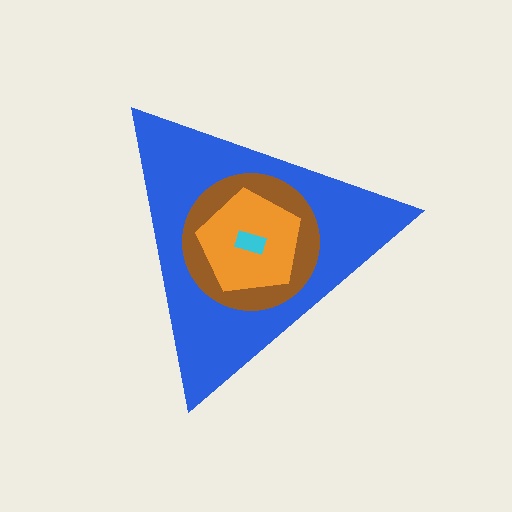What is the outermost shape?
The blue triangle.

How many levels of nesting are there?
4.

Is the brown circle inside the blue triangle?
Yes.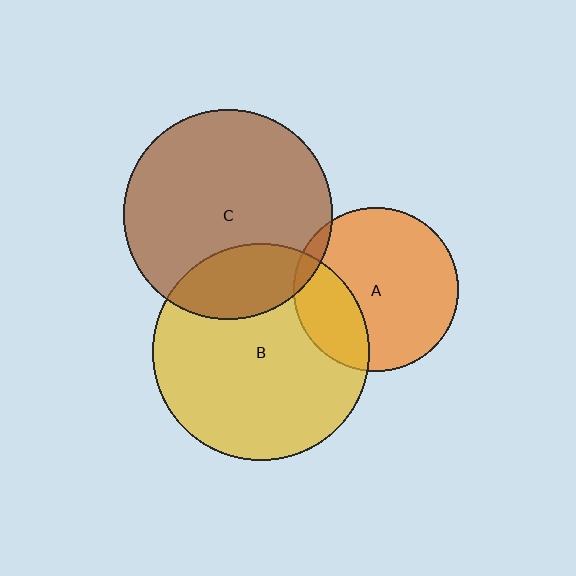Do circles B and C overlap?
Yes.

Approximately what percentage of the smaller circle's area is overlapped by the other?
Approximately 25%.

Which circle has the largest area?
Circle B (yellow).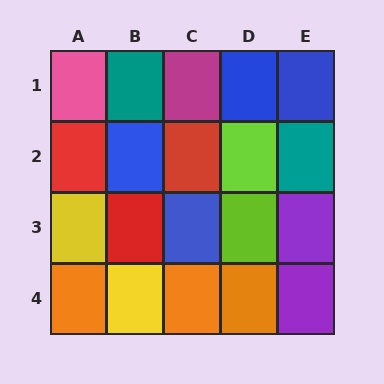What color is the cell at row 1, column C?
Magenta.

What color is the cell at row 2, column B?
Blue.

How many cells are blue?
4 cells are blue.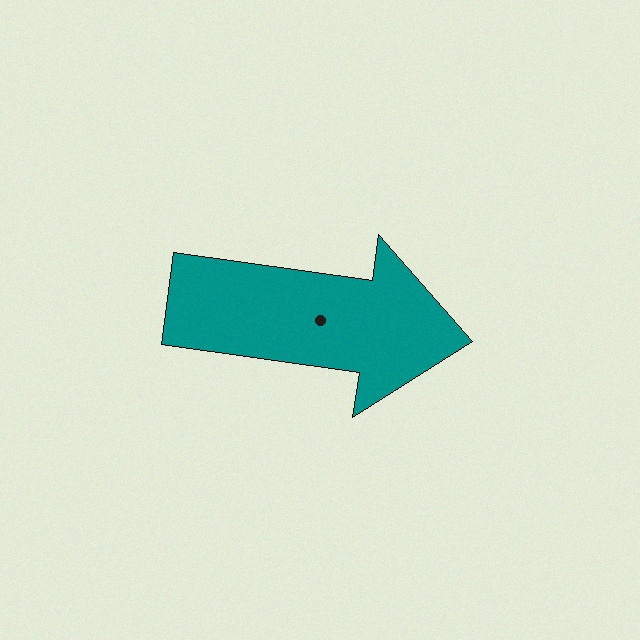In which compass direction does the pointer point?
East.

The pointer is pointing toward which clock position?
Roughly 3 o'clock.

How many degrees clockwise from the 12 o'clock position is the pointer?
Approximately 98 degrees.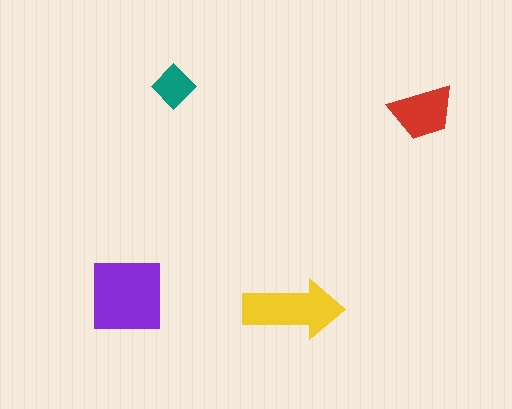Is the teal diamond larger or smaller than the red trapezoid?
Smaller.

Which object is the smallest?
The teal diamond.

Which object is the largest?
The purple square.